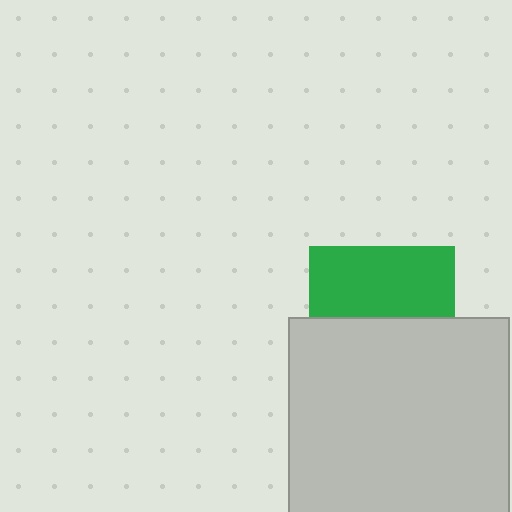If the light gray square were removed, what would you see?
You would see the complete green square.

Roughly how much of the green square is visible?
About half of it is visible (roughly 49%).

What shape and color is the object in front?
The object in front is a light gray square.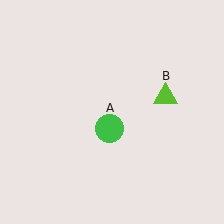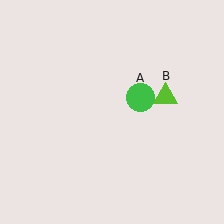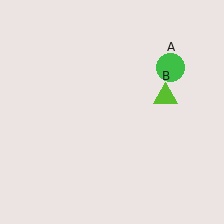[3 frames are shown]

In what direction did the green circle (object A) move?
The green circle (object A) moved up and to the right.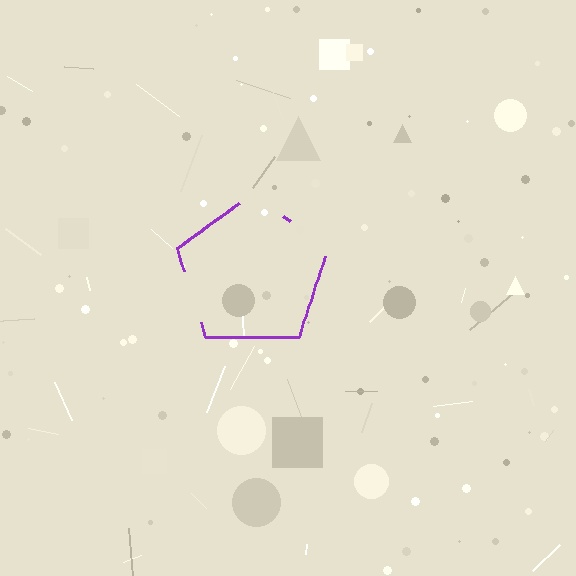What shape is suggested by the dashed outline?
The dashed outline suggests a pentagon.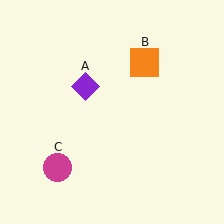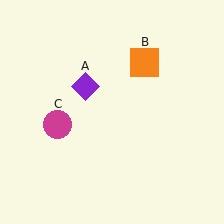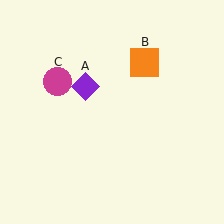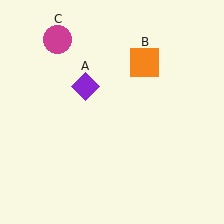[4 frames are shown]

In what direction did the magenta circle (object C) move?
The magenta circle (object C) moved up.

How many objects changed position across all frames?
1 object changed position: magenta circle (object C).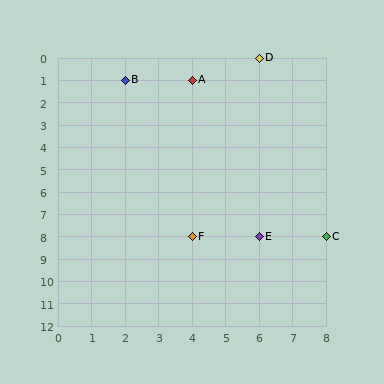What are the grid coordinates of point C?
Point C is at grid coordinates (8, 8).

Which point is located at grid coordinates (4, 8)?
Point F is at (4, 8).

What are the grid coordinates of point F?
Point F is at grid coordinates (4, 8).